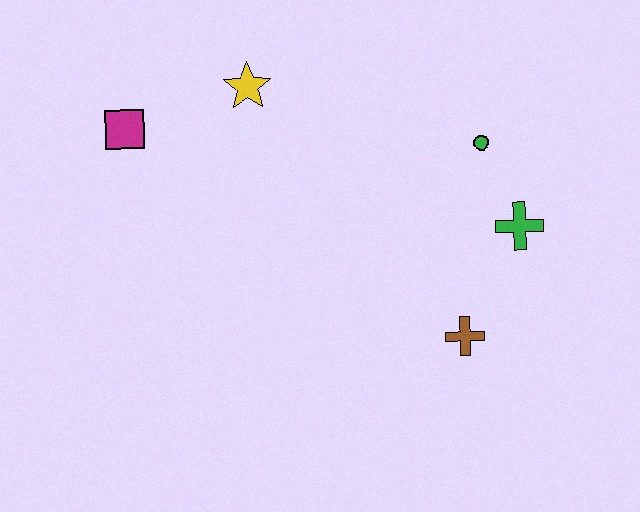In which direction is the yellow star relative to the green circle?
The yellow star is to the left of the green circle.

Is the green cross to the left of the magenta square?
No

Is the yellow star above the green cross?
Yes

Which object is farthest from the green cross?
The magenta square is farthest from the green cross.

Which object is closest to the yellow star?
The magenta square is closest to the yellow star.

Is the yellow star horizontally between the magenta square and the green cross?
Yes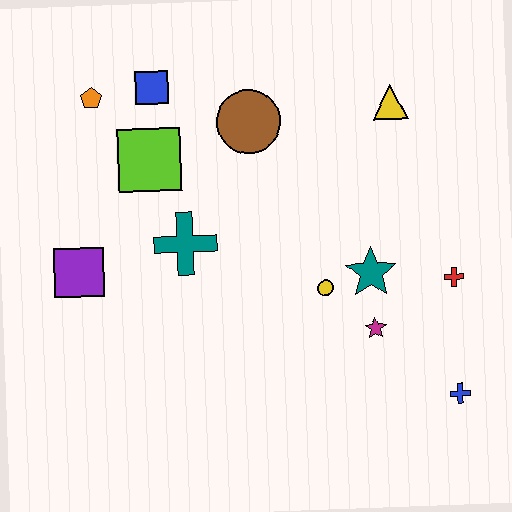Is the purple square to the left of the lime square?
Yes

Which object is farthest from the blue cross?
The orange pentagon is farthest from the blue cross.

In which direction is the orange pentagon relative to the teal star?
The orange pentagon is to the left of the teal star.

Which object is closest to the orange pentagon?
The blue square is closest to the orange pentagon.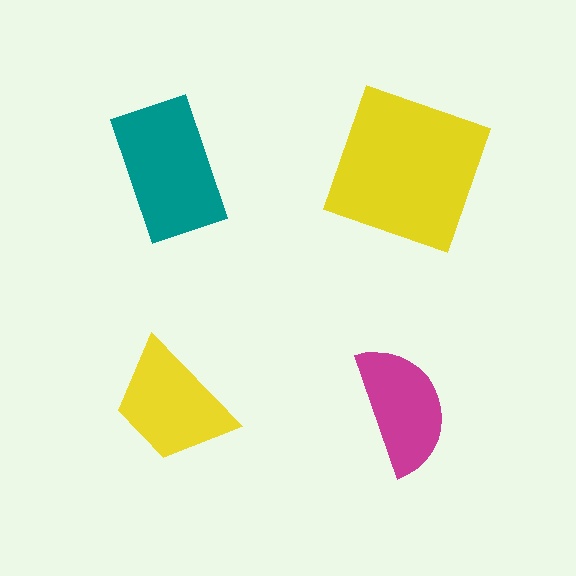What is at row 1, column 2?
A yellow square.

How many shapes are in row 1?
2 shapes.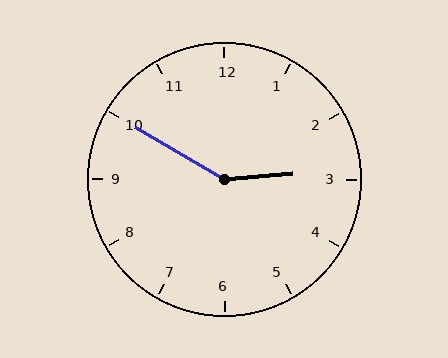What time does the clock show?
2:50.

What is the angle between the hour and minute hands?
Approximately 145 degrees.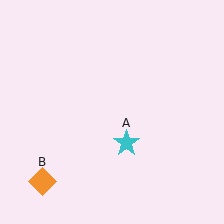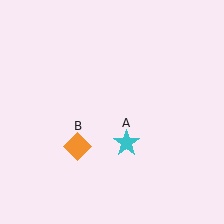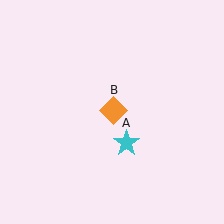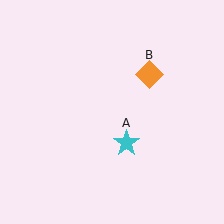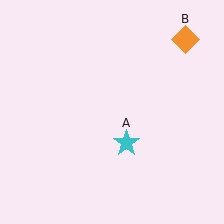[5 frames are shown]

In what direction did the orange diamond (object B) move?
The orange diamond (object B) moved up and to the right.